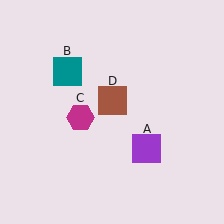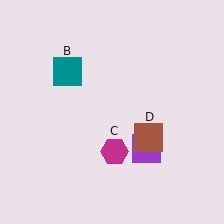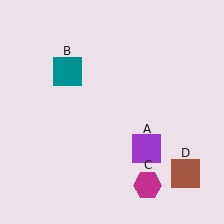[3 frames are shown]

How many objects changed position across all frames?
2 objects changed position: magenta hexagon (object C), brown square (object D).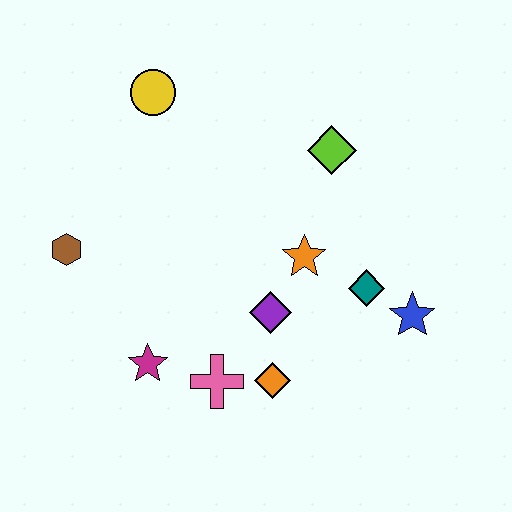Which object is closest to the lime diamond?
The orange star is closest to the lime diamond.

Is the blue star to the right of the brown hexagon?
Yes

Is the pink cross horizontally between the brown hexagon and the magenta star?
No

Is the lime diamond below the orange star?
No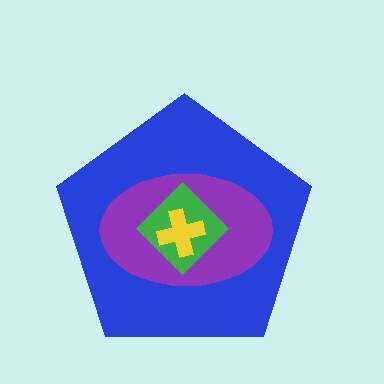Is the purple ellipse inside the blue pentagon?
Yes.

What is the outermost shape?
The blue pentagon.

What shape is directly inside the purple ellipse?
The green diamond.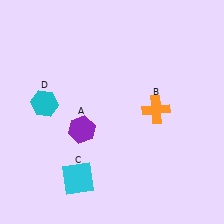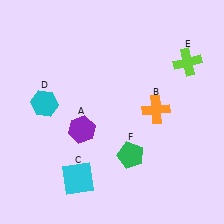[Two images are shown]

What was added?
A lime cross (E), a green pentagon (F) were added in Image 2.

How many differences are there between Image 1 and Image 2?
There are 2 differences between the two images.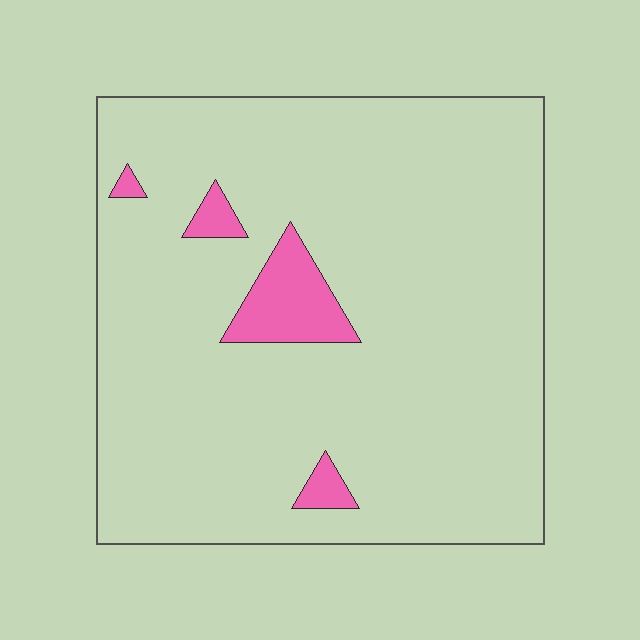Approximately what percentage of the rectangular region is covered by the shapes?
Approximately 5%.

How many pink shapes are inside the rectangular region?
4.